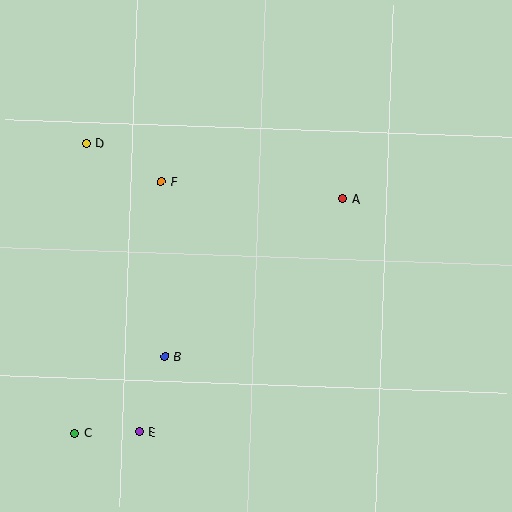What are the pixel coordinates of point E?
Point E is at (139, 432).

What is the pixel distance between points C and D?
The distance between C and D is 290 pixels.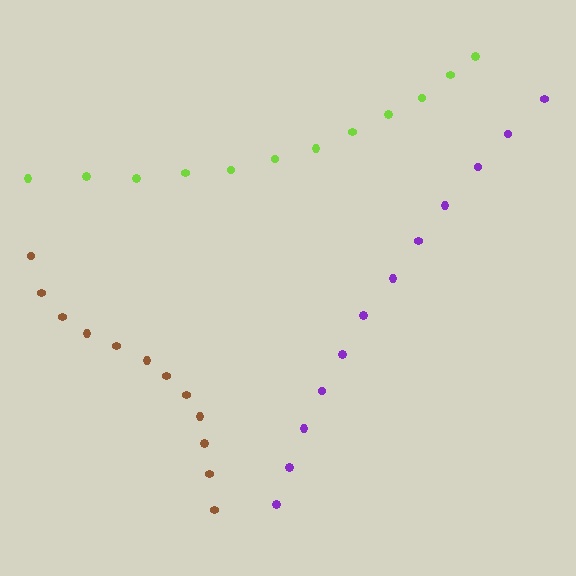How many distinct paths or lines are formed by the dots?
There are 3 distinct paths.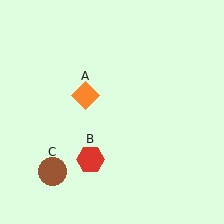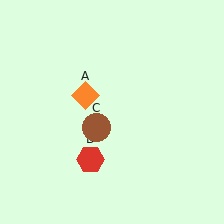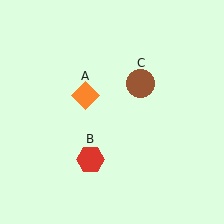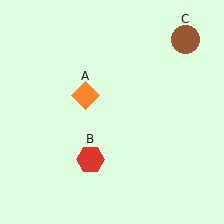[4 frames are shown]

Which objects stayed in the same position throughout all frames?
Orange diamond (object A) and red hexagon (object B) remained stationary.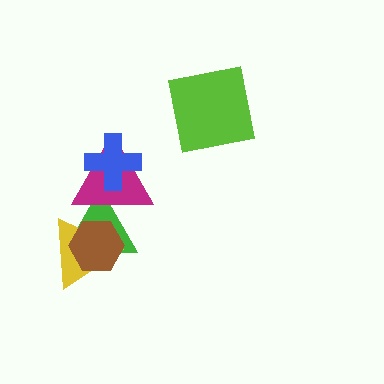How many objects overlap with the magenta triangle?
4 objects overlap with the magenta triangle.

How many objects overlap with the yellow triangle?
3 objects overlap with the yellow triangle.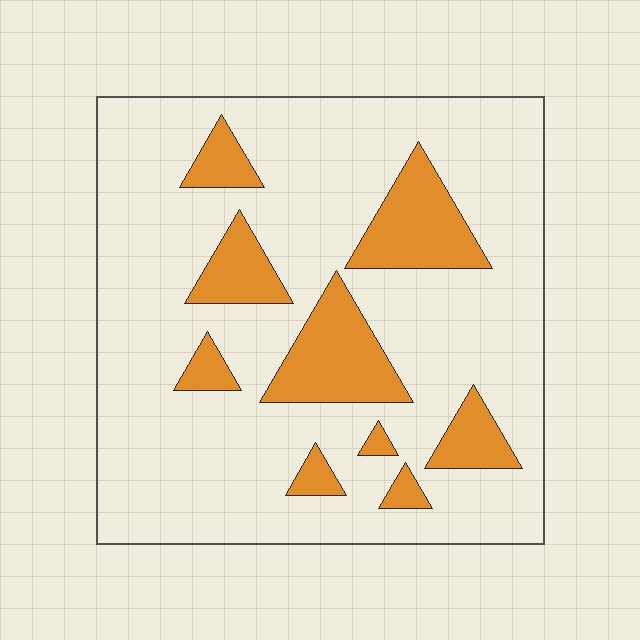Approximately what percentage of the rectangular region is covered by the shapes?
Approximately 20%.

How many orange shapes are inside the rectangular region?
9.